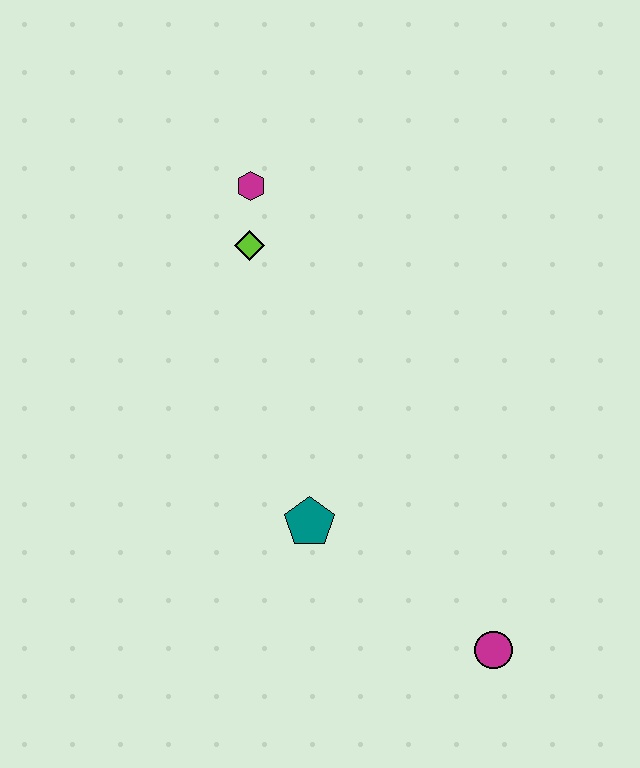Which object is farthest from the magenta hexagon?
The magenta circle is farthest from the magenta hexagon.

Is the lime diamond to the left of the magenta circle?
Yes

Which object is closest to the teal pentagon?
The magenta circle is closest to the teal pentagon.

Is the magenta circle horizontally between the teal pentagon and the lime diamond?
No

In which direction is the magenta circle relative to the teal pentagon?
The magenta circle is to the right of the teal pentagon.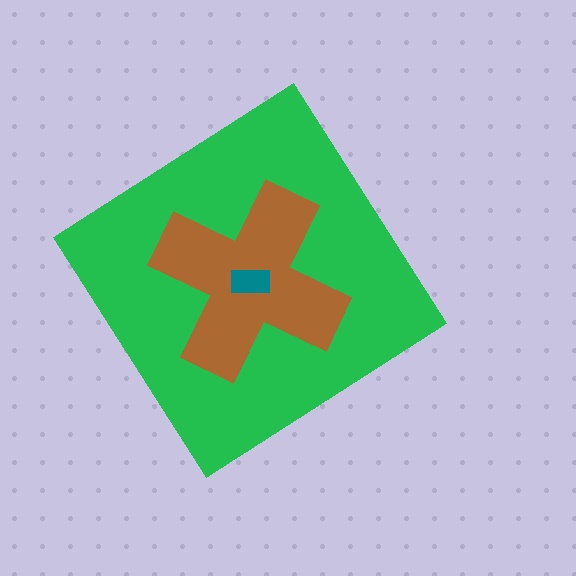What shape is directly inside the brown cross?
The teal rectangle.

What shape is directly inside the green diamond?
The brown cross.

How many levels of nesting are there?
3.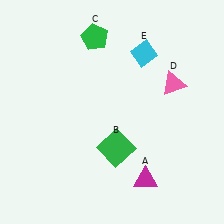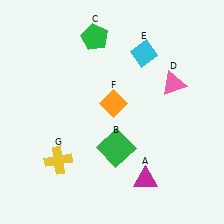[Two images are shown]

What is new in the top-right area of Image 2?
An orange diamond (F) was added in the top-right area of Image 2.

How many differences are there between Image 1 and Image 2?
There are 2 differences between the two images.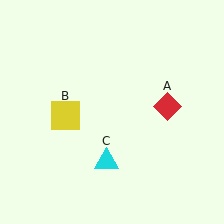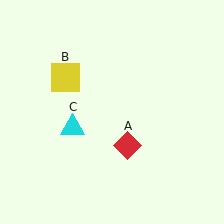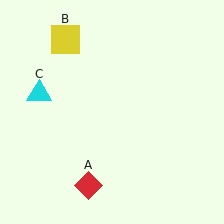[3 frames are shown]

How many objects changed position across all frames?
3 objects changed position: red diamond (object A), yellow square (object B), cyan triangle (object C).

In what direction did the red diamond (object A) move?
The red diamond (object A) moved down and to the left.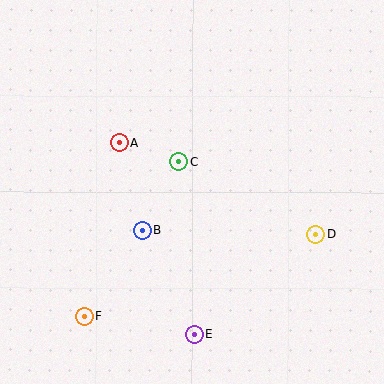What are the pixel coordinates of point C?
Point C is at (179, 162).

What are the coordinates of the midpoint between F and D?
The midpoint between F and D is at (200, 275).